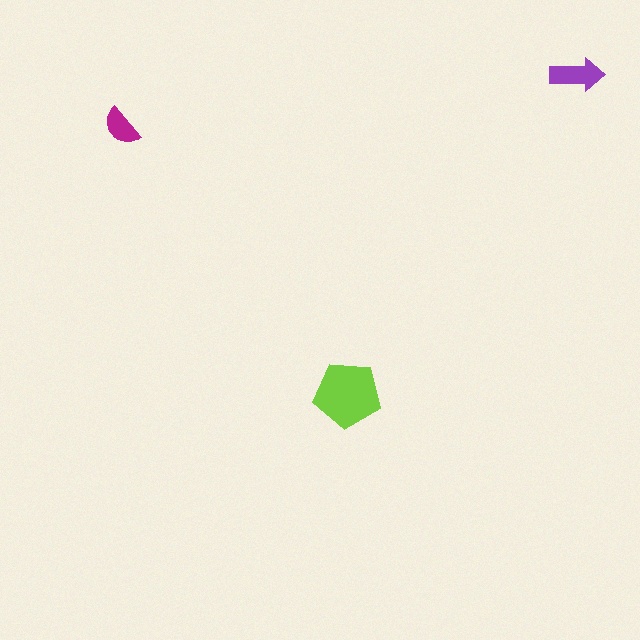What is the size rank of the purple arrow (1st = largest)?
2nd.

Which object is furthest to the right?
The purple arrow is rightmost.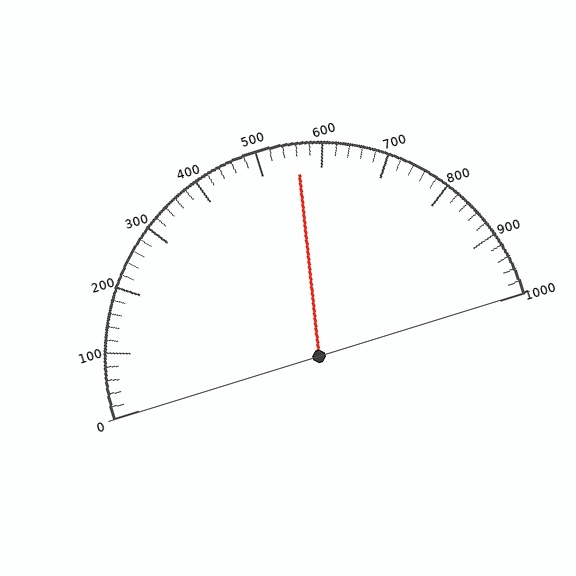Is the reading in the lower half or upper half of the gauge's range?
The reading is in the upper half of the range (0 to 1000).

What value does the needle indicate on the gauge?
The needle indicates approximately 560.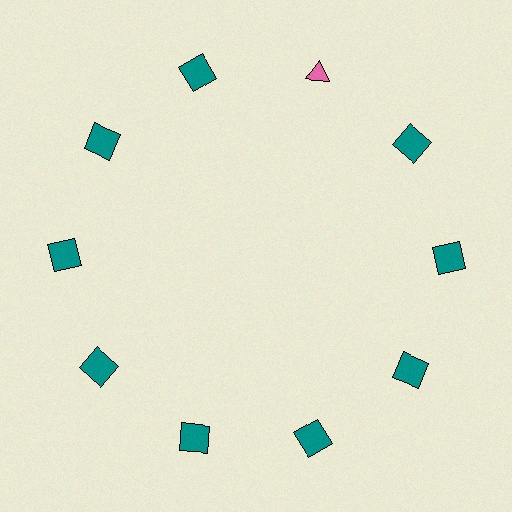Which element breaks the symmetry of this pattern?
The pink triangle at roughly the 1 o'clock position breaks the symmetry. All other shapes are teal squares.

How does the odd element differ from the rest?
It differs in both color (pink instead of teal) and shape (triangle instead of square).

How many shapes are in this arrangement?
There are 10 shapes arranged in a ring pattern.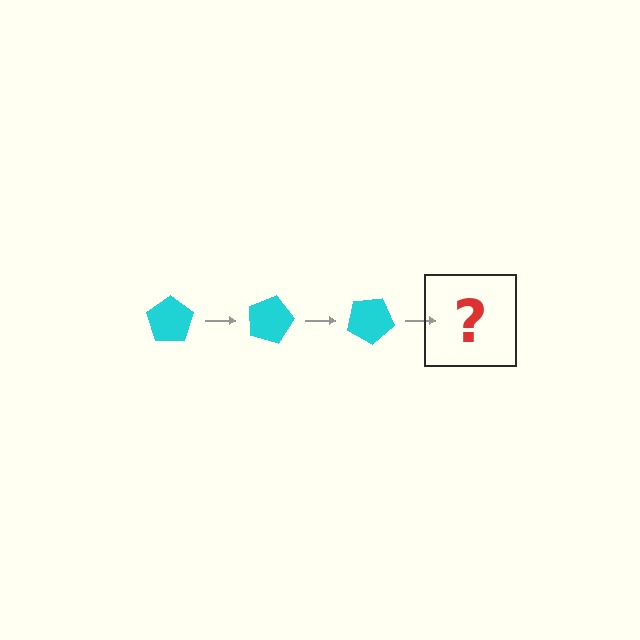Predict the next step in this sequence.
The next step is a cyan pentagon rotated 45 degrees.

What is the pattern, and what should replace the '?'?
The pattern is that the pentagon rotates 15 degrees each step. The '?' should be a cyan pentagon rotated 45 degrees.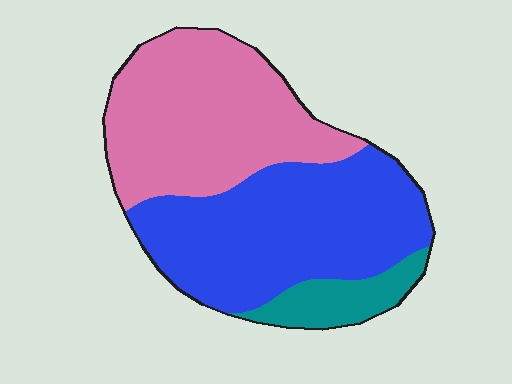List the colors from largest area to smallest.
From largest to smallest: blue, pink, teal.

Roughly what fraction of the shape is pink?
Pink takes up about two fifths (2/5) of the shape.